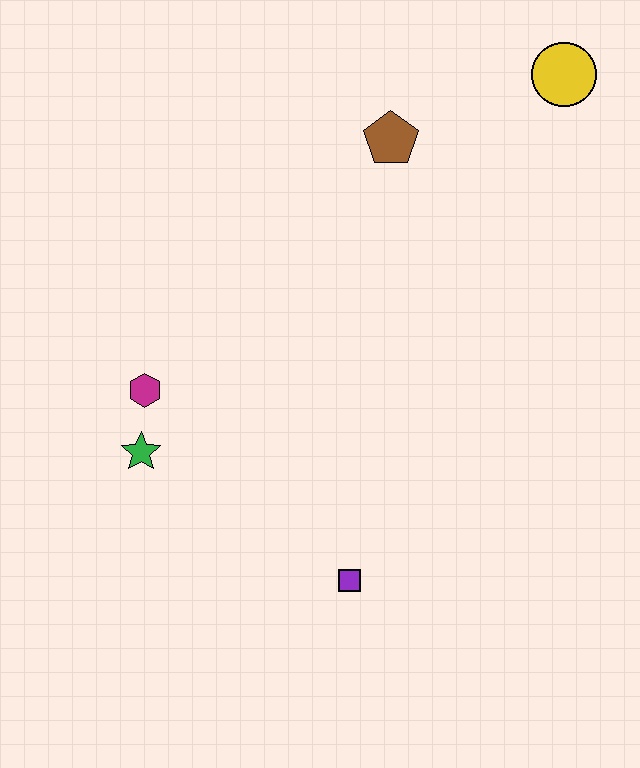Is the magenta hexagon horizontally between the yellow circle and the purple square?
No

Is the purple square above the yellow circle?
No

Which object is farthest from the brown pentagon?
The purple square is farthest from the brown pentagon.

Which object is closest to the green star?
The magenta hexagon is closest to the green star.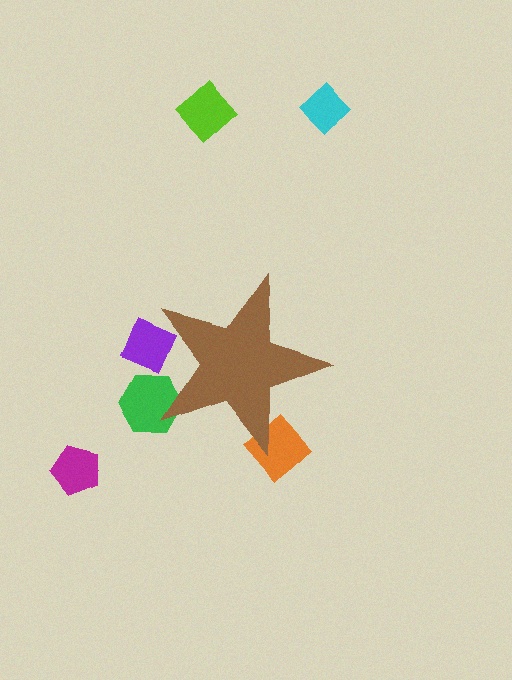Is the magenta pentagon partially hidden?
No, the magenta pentagon is fully visible.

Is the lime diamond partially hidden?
No, the lime diamond is fully visible.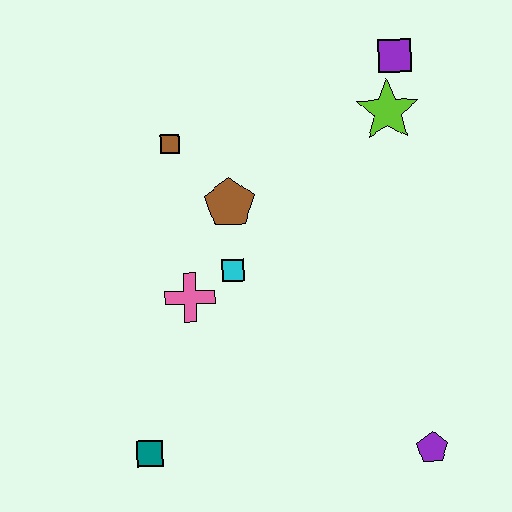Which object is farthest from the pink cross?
The purple square is farthest from the pink cross.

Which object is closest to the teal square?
The pink cross is closest to the teal square.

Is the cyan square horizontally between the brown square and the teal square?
No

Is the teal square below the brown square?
Yes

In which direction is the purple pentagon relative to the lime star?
The purple pentagon is below the lime star.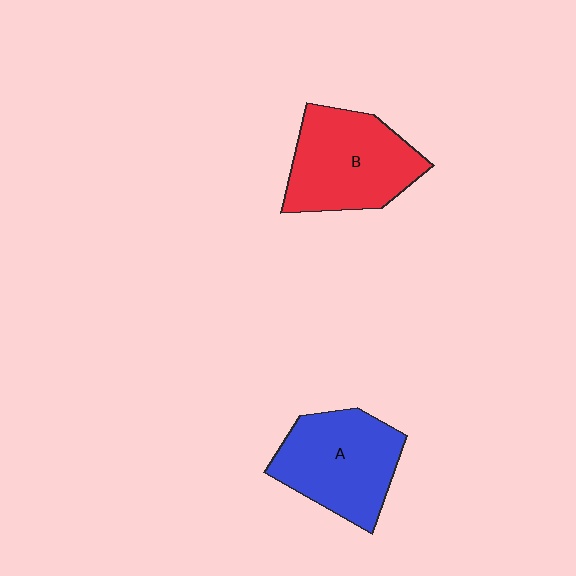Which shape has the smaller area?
Shape A (blue).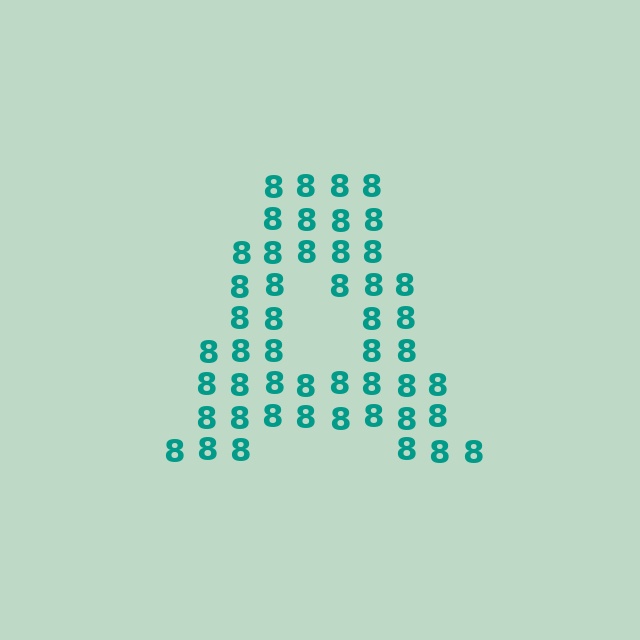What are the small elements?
The small elements are digit 8's.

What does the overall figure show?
The overall figure shows the letter A.